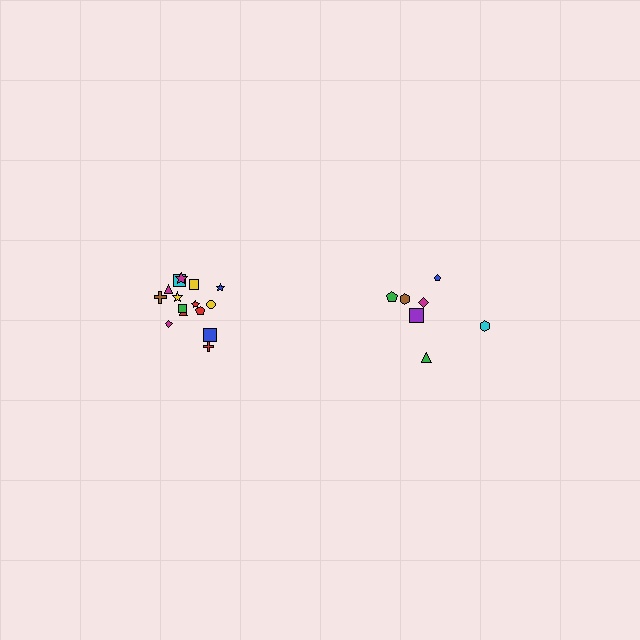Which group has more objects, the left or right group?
The left group.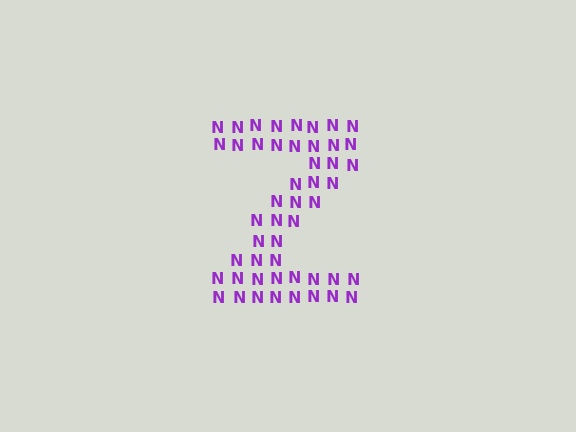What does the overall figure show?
The overall figure shows the letter Z.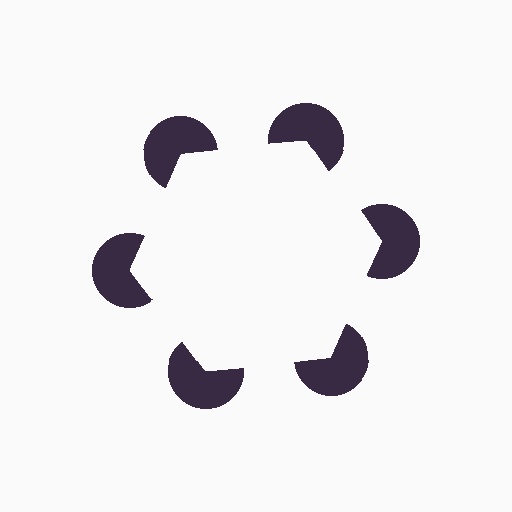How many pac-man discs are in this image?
There are 6 — one at each vertex of the illusory hexagon.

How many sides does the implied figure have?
6 sides.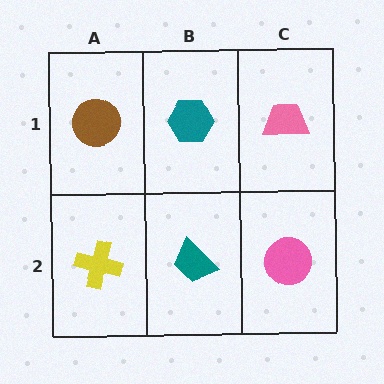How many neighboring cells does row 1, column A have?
2.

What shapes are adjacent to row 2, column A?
A brown circle (row 1, column A), a teal trapezoid (row 2, column B).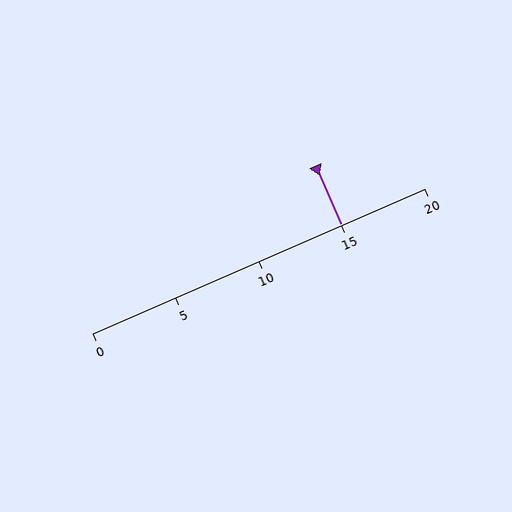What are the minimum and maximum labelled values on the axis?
The axis runs from 0 to 20.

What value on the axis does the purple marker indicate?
The marker indicates approximately 15.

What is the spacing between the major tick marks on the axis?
The major ticks are spaced 5 apart.